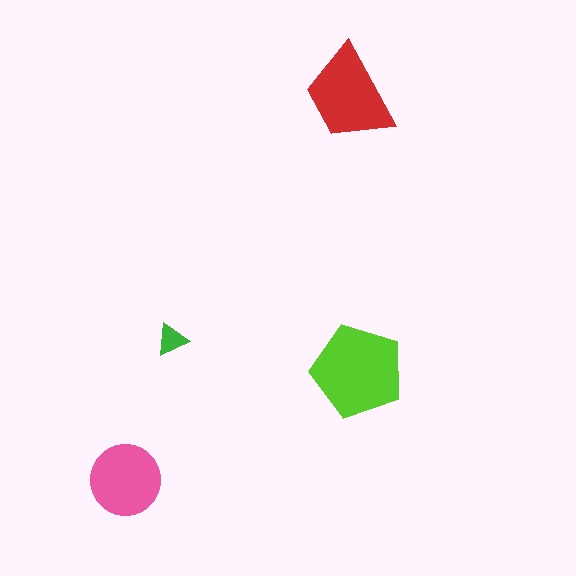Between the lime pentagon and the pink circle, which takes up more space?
The lime pentagon.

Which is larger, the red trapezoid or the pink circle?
The red trapezoid.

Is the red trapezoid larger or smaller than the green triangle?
Larger.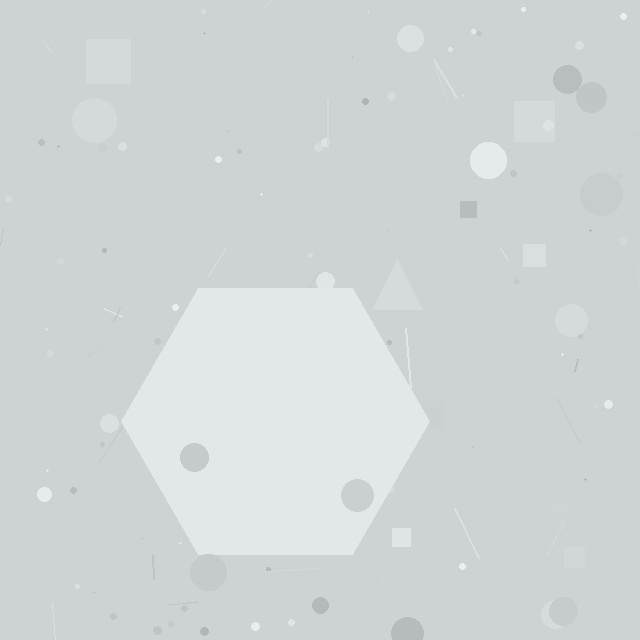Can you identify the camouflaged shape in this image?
The camouflaged shape is a hexagon.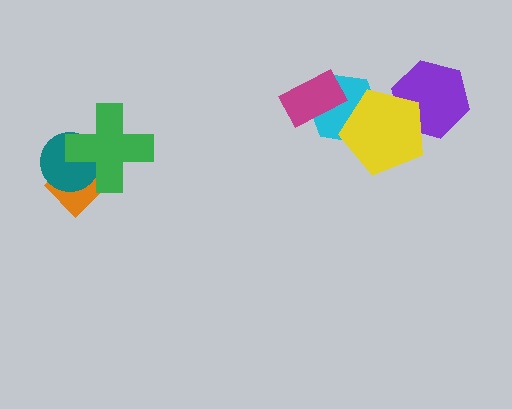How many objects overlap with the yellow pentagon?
2 objects overlap with the yellow pentagon.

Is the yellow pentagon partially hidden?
No, no other shape covers it.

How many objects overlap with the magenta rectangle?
1 object overlaps with the magenta rectangle.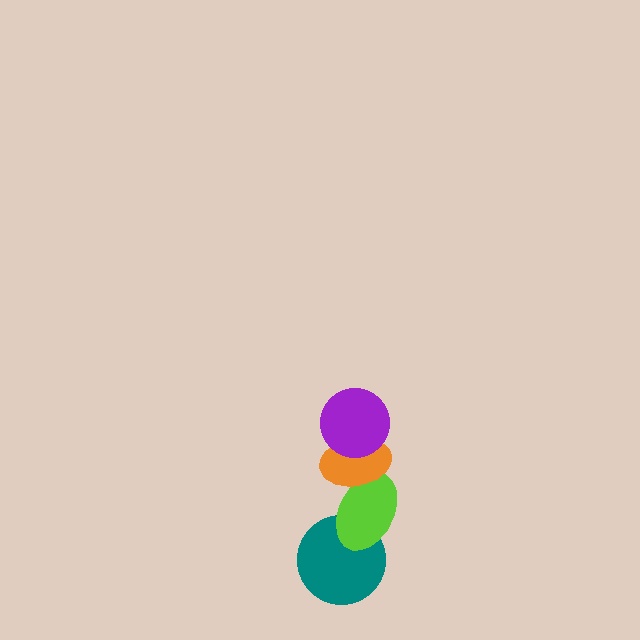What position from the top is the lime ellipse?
The lime ellipse is 3rd from the top.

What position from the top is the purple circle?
The purple circle is 1st from the top.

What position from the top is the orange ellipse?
The orange ellipse is 2nd from the top.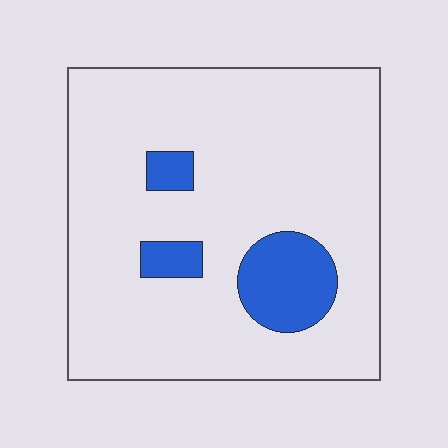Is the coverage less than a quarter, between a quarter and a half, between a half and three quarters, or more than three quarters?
Less than a quarter.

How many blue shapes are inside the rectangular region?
3.